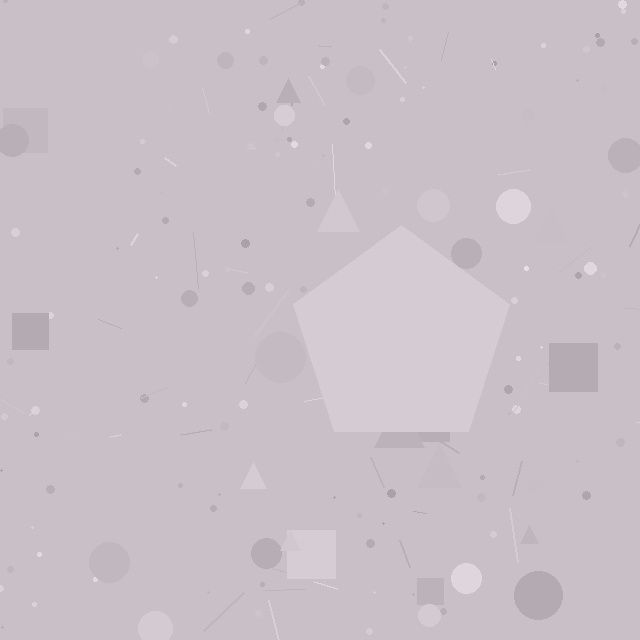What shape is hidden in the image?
A pentagon is hidden in the image.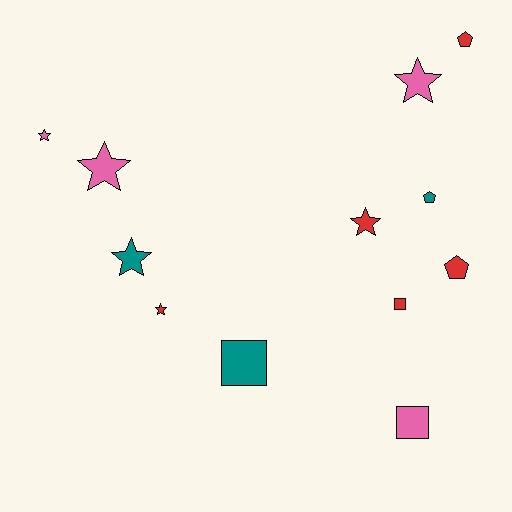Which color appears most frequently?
Red, with 5 objects.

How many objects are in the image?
There are 12 objects.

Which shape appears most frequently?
Star, with 6 objects.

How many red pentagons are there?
There are 2 red pentagons.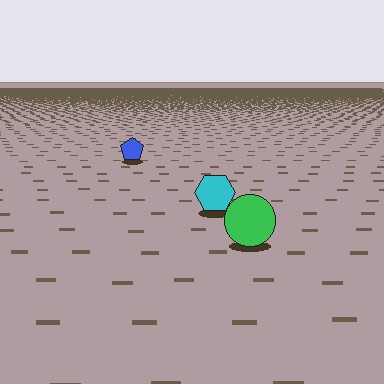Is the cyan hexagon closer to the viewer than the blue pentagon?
Yes. The cyan hexagon is closer — you can tell from the texture gradient: the ground texture is coarser near it.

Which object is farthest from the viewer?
The blue pentagon is farthest from the viewer. It appears smaller and the ground texture around it is denser.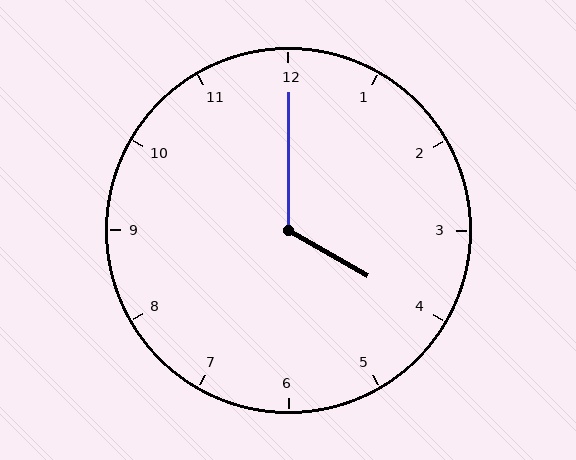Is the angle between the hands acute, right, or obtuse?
It is obtuse.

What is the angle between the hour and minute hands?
Approximately 120 degrees.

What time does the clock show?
4:00.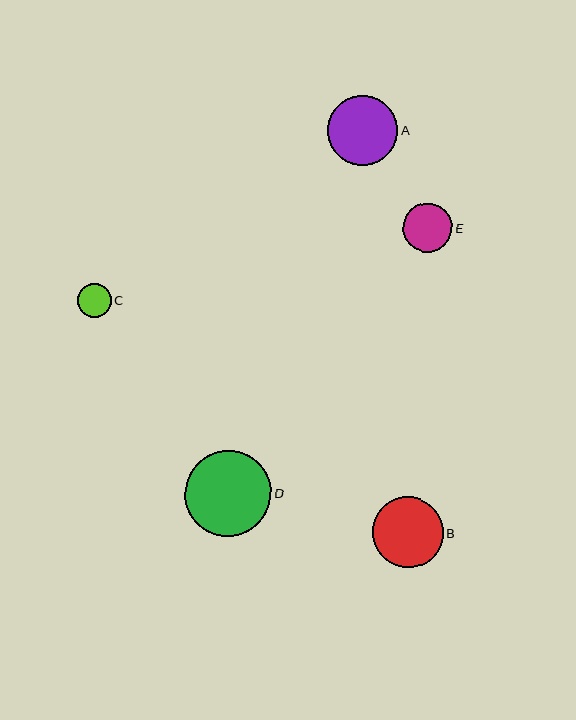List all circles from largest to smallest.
From largest to smallest: D, B, A, E, C.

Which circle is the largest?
Circle D is the largest with a size of approximately 86 pixels.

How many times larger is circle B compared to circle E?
Circle B is approximately 1.4 times the size of circle E.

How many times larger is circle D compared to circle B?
Circle D is approximately 1.2 times the size of circle B.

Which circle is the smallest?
Circle C is the smallest with a size of approximately 34 pixels.